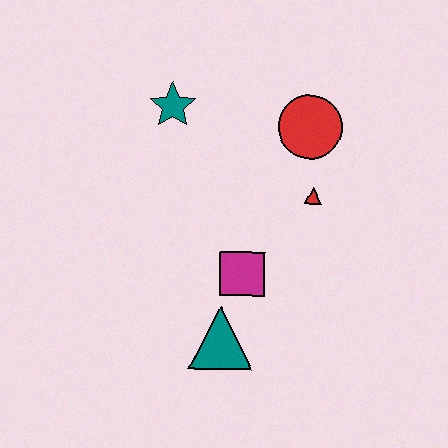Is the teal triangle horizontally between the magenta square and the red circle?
No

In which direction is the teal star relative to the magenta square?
The teal star is above the magenta square.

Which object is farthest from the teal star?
The teal triangle is farthest from the teal star.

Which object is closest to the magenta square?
The teal triangle is closest to the magenta square.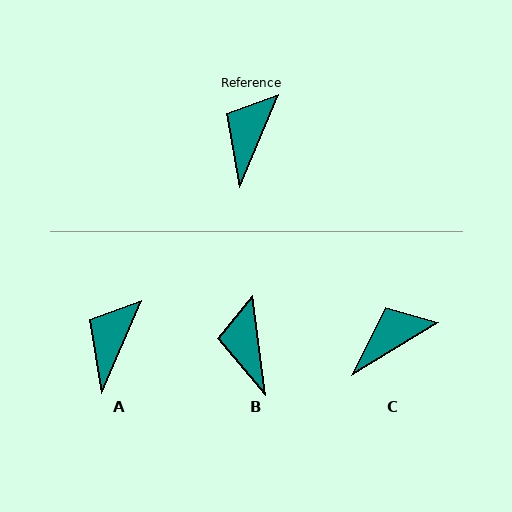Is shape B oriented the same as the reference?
No, it is off by about 30 degrees.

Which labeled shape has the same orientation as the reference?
A.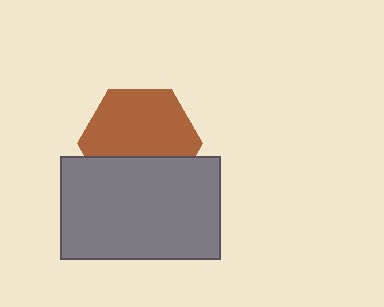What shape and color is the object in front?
The object in front is a gray rectangle.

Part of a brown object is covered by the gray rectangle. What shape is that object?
It is a hexagon.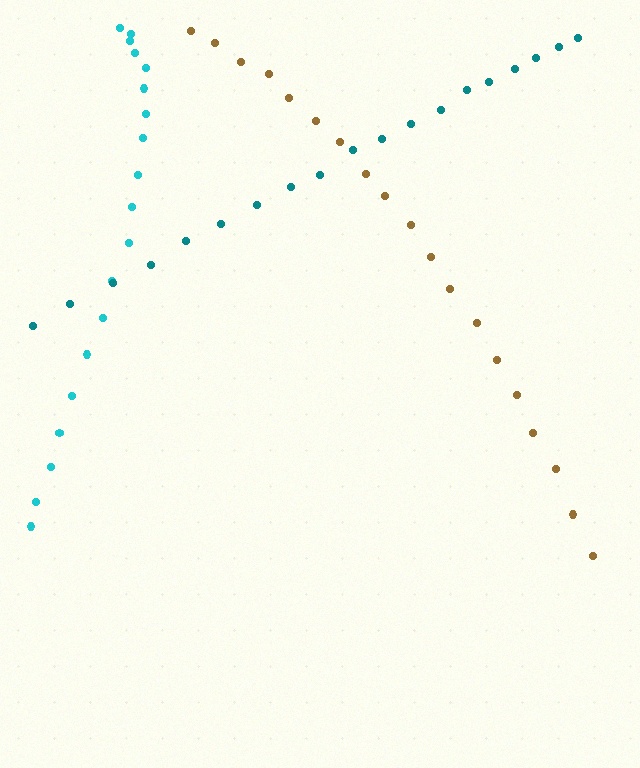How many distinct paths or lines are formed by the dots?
There are 3 distinct paths.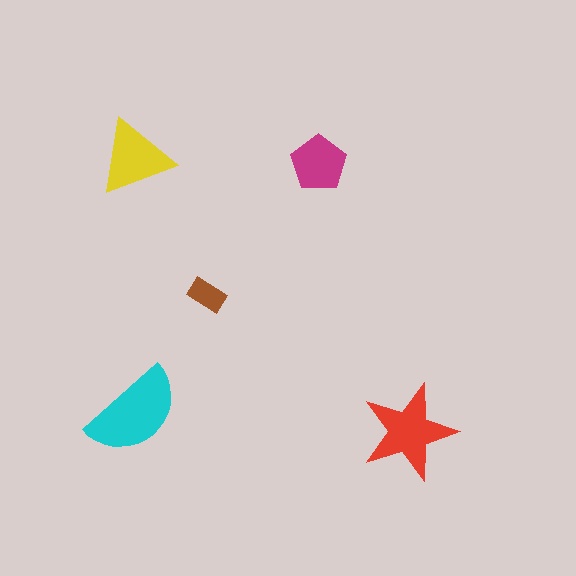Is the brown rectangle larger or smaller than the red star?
Smaller.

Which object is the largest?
The cyan semicircle.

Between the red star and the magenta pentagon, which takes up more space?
The red star.